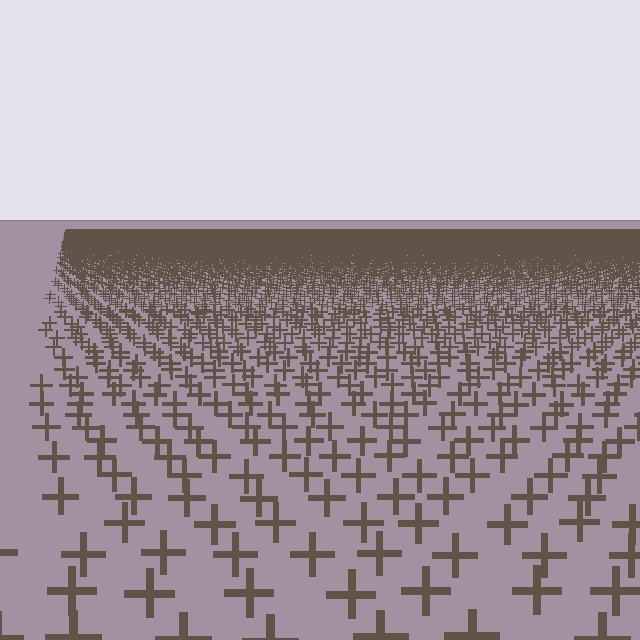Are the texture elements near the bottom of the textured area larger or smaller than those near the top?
Larger. Near the bottom, elements are closer to the viewer and appear at a bigger on-screen size.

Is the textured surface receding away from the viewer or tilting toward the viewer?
The surface is receding away from the viewer. Texture elements get smaller and denser toward the top.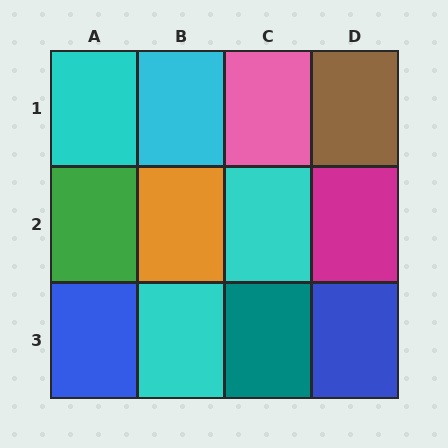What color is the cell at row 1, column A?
Cyan.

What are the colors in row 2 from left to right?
Green, orange, cyan, magenta.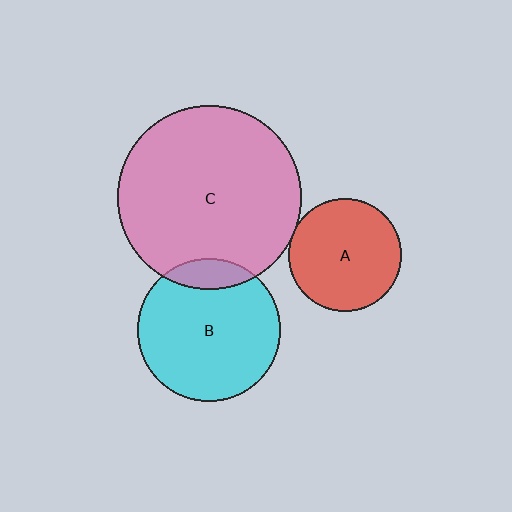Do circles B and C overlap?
Yes.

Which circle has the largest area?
Circle C (pink).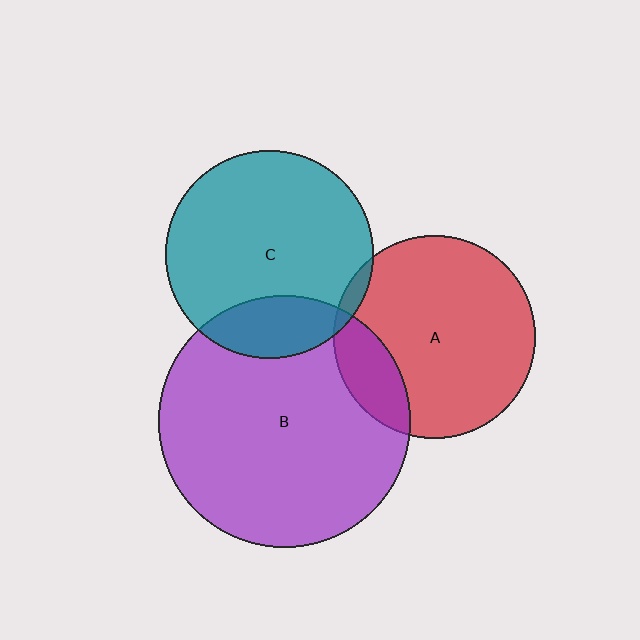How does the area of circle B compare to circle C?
Approximately 1.5 times.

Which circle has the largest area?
Circle B (purple).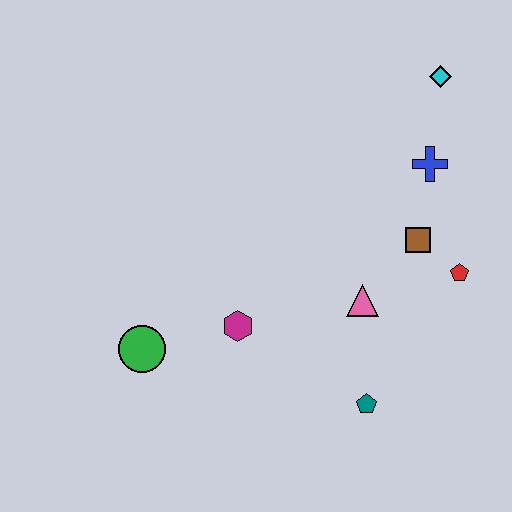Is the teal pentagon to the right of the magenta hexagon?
Yes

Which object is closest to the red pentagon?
The brown square is closest to the red pentagon.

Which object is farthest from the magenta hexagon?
The cyan diamond is farthest from the magenta hexagon.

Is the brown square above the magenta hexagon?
Yes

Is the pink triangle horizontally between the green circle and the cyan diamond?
Yes